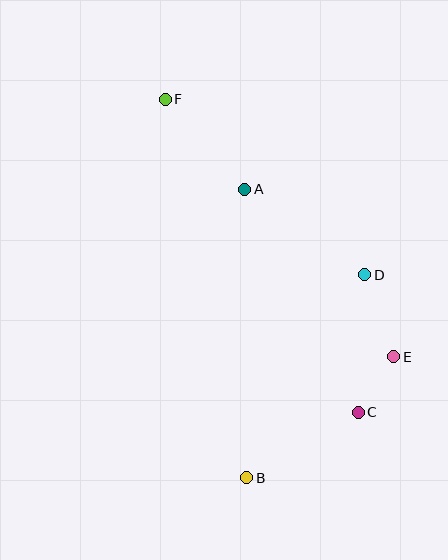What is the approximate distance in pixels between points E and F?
The distance between E and F is approximately 344 pixels.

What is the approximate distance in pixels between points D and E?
The distance between D and E is approximately 87 pixels.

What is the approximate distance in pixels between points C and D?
The distance between C and D is approximately 138 pixels.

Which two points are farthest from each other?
Points B and F are farthest from each other.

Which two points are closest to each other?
Points C and E are closest to each other.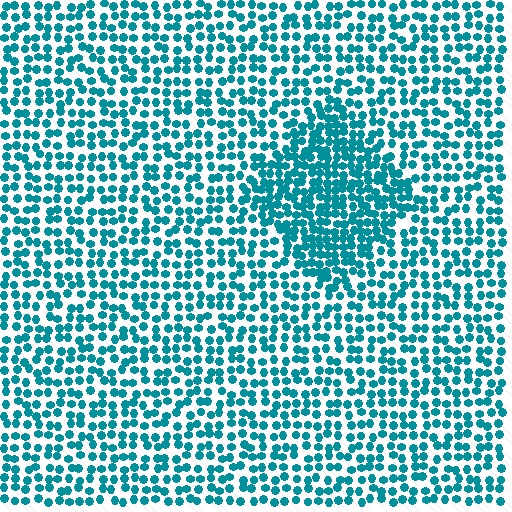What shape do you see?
I see a diamond.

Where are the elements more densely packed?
The elements are more densely packed inside the diamond boundary.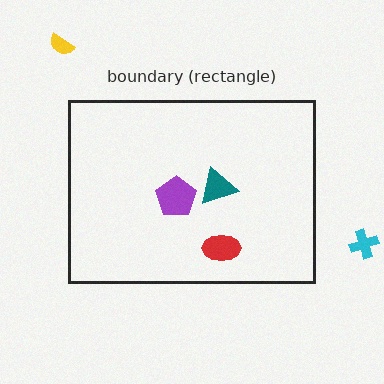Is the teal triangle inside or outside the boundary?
Inside.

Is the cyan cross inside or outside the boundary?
Outside.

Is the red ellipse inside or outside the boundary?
Inside.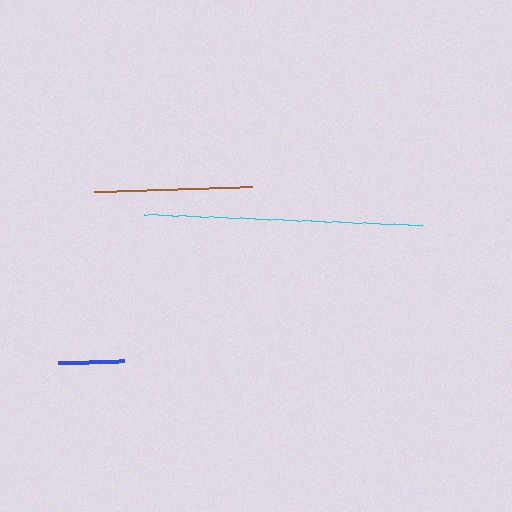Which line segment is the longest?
The cyan line is the longest at approximately 279 pixels.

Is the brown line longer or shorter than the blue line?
The brown line is longer than the blue line.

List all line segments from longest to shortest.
From longest to shortest: cyan, brown, blue.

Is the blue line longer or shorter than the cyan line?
The cyan line is longer than the blue line.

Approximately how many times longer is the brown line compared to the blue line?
The brown line is approximately 2.4 times the length of the blue line.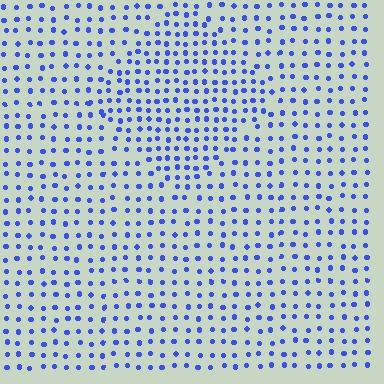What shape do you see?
I see a diamond.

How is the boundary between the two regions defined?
The boundary is defined by a change in element density (approximately 1.6x ratio). All elements are the same color, size, and shape.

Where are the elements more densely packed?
The elements are more densely packed inside the diamond boundary.